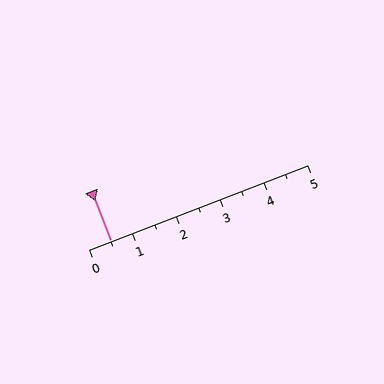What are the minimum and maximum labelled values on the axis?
The axis runs from 0 to 5.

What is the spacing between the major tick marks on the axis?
The major ticks are spaced 1 apart.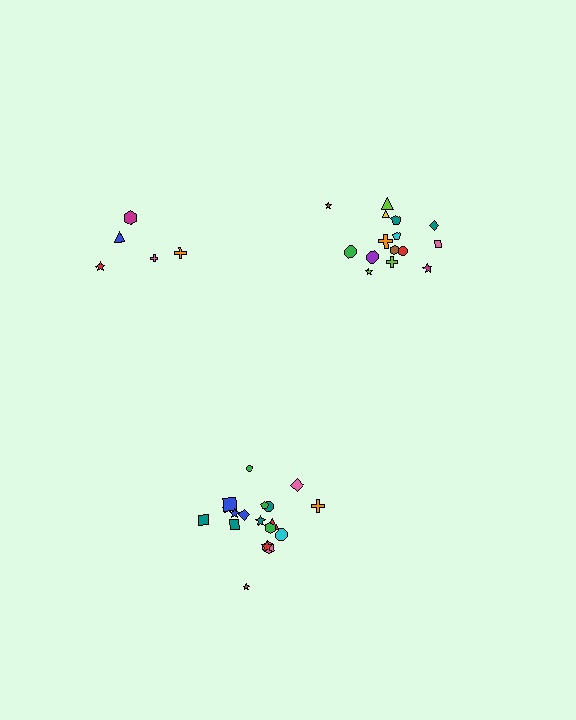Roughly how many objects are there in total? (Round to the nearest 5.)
Roughly 40 objects in total.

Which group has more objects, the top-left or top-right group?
The top-right group.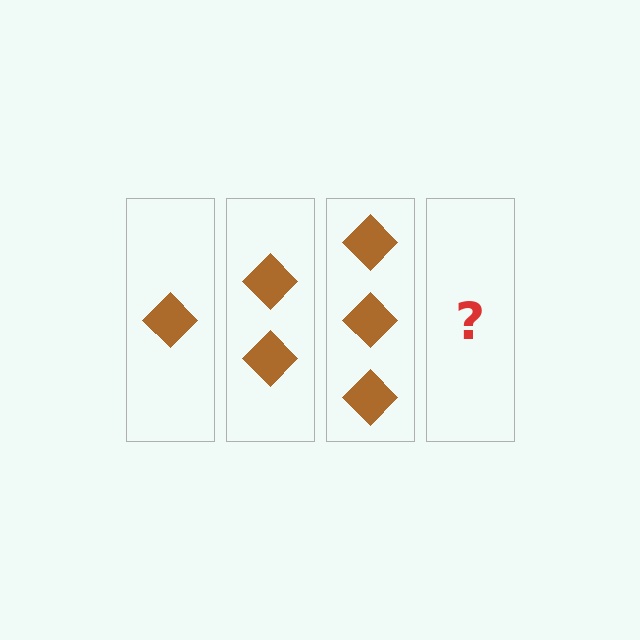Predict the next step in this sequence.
The next step is 4 diamonds.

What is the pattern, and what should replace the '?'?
The pattern is that each step adds one more diamond. The '?' should be 4 diamonds.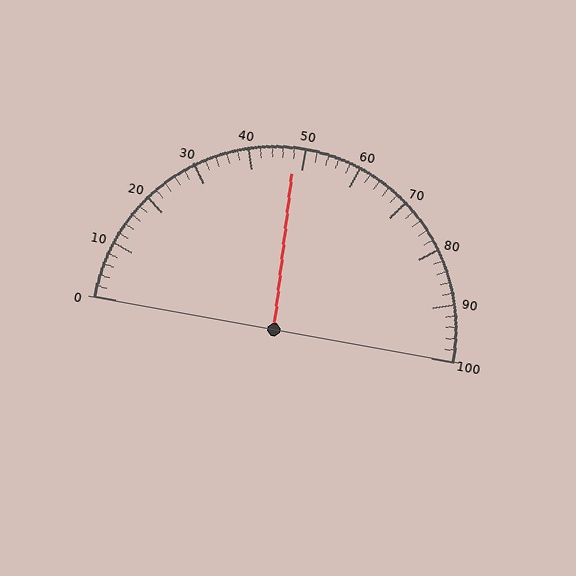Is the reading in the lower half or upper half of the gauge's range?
The reading is in the lower half of the range (0 to 100).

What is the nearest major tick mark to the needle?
The nearest major tick mark is 50.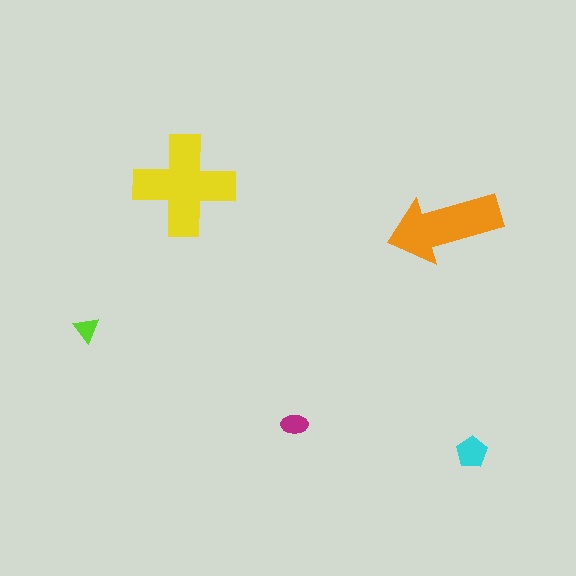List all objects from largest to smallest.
The yellow cross, the orange arrow, the cyan pentagon, the magenta ellipse, the lime triangle.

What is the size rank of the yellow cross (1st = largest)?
1st.